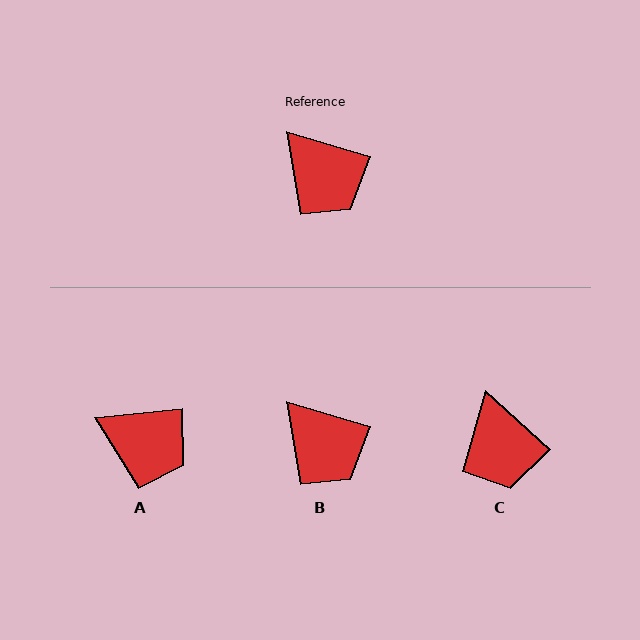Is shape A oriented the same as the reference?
No, it is off by about 22 degrees.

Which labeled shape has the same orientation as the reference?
B.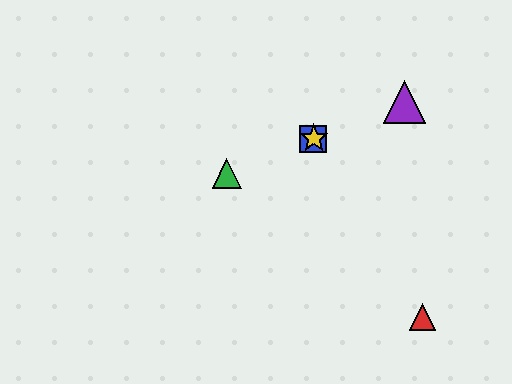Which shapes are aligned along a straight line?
The blue square, the green triangle, the yellow star, the purple triangle are aligned along a straight line.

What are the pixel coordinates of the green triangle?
The green triangle is at (227, 173).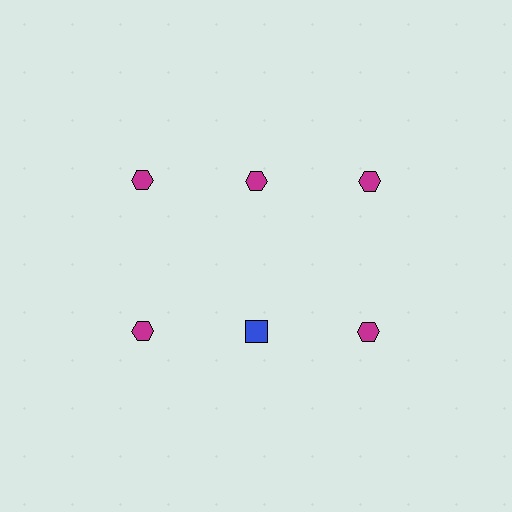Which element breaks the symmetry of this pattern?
The blue square in the second row, second from left column breaks the symmetry. All other shapes are magenta hexagons.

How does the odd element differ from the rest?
It differs in both color (blue instead of magenta) and shape (square instead of hexagon).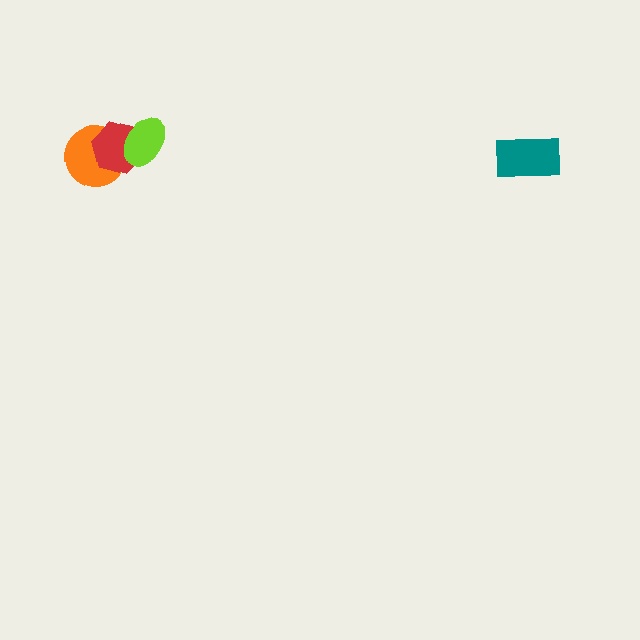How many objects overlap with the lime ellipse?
2 objects overlap with the lime ellipse.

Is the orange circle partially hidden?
Yes, it is partially covered by another shape.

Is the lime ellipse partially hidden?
No, no other shape covers it.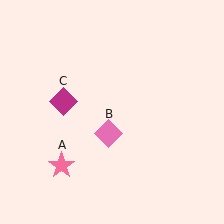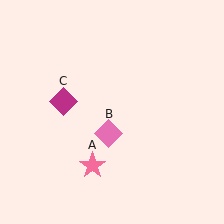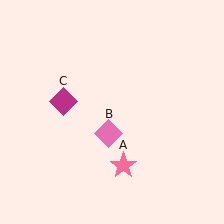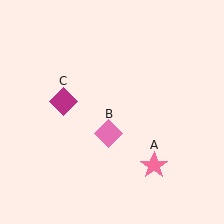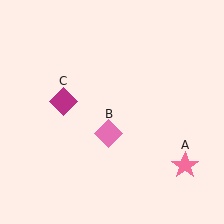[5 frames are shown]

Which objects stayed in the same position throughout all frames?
Pink diamond (object B) and magenta diamond (object C) remained stationary.